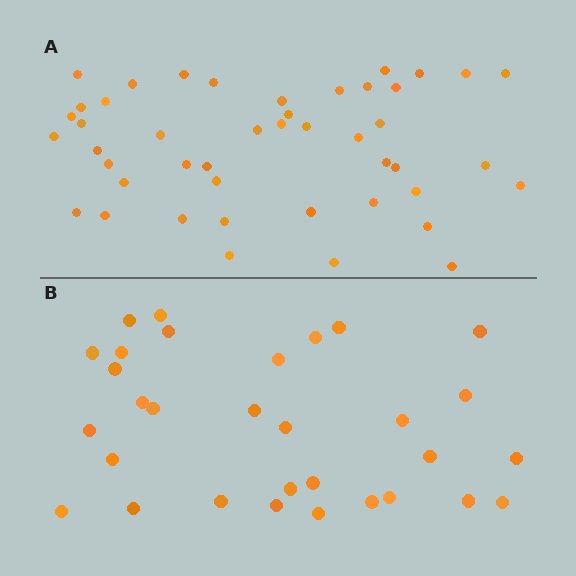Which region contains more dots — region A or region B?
Region A (the top region) has more dots.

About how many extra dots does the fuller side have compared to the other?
Region A has approximately 15 more dots than region B.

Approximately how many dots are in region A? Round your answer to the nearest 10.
About 40 dots. (The exact count is 45, which rounds to 40.)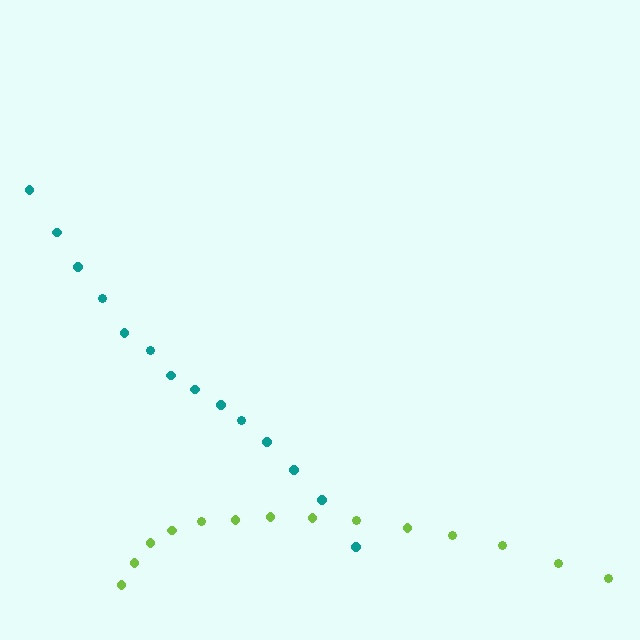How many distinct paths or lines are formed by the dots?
There are 2 distinct paths.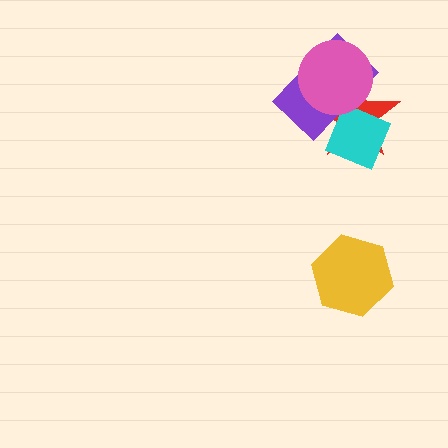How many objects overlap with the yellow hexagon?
0 objects overlap with the yellow hexagon.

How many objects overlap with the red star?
3 objects overlap with the red star.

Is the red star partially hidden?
Yes, it is partially covered by another shape.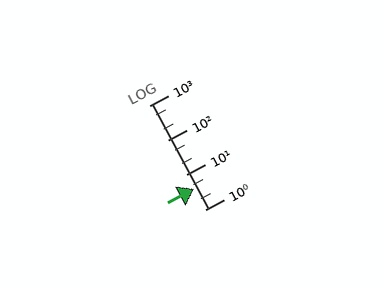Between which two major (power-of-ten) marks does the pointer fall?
The pointer is between 1 and 10.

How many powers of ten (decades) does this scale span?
The scale spans 3 decades, from 1 to 1000.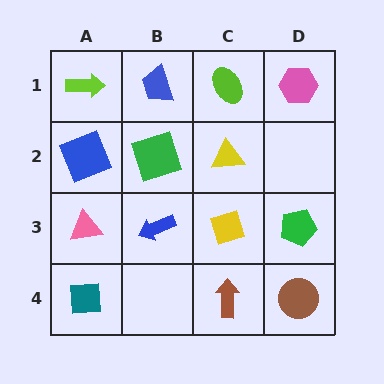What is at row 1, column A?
A lime arrow.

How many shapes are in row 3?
4 shapes.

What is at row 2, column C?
A yellow triangle.